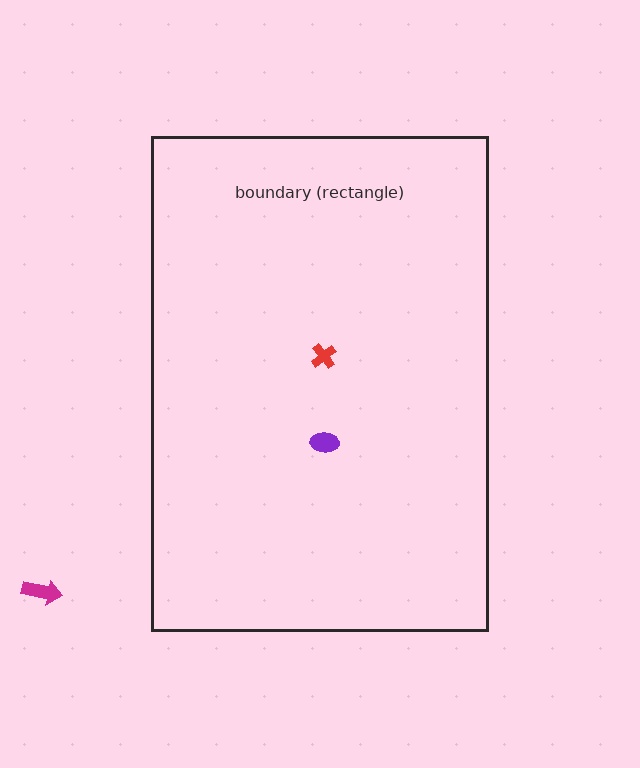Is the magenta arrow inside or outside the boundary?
Outside.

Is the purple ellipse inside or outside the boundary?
Inside.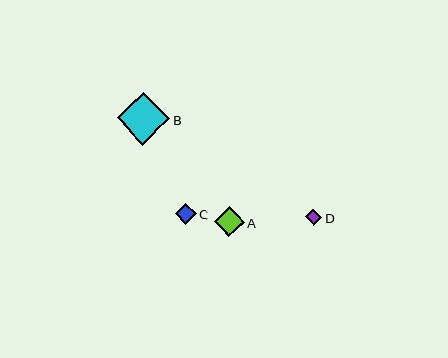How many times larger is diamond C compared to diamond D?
Diamond C is approximately 1.3 times the size of diamond D.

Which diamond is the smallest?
Diamond D is the smallest with a size of approximately 16 pixels.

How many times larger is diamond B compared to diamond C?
Diamond B is approximately 2.5 times the size of diamond C.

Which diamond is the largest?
Diamond B is the largest with a size of approximately 53 pixels.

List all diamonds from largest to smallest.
From largest to smallest: B, A, C, D.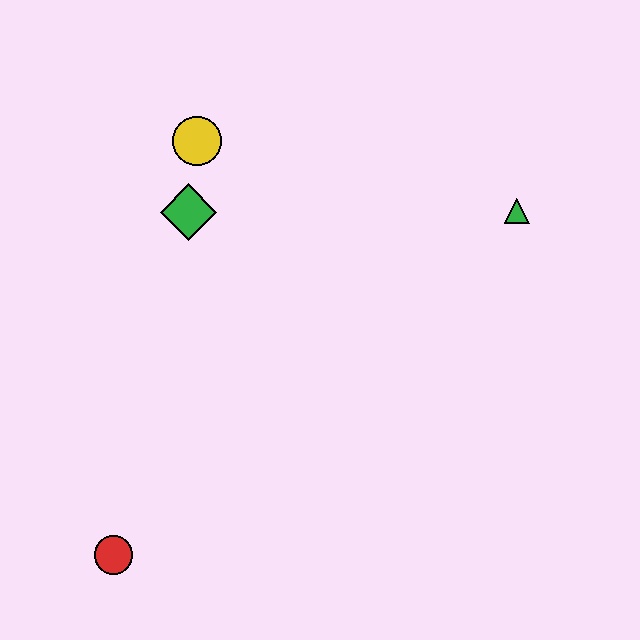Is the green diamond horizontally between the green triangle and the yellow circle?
No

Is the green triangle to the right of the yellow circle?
Yes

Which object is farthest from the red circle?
The green triangle is farthest from the red circle.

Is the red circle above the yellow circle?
No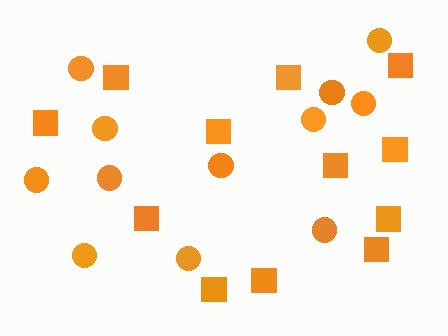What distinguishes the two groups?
There are 2 groups: one group of squares (12) and one group of circles (12).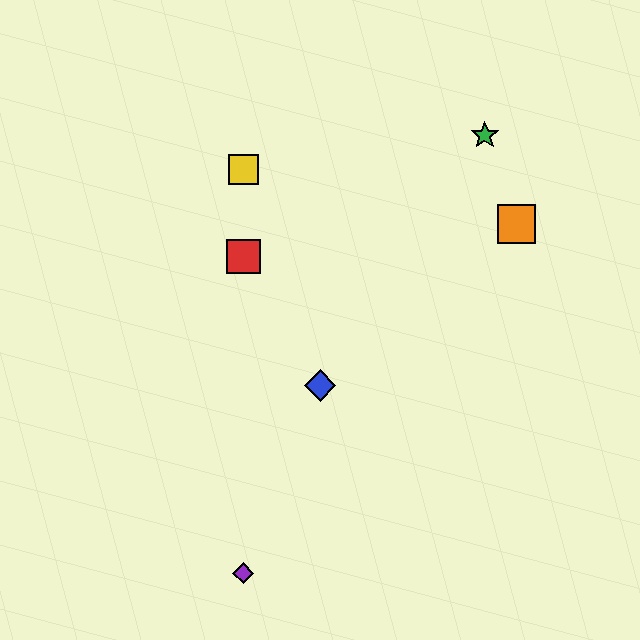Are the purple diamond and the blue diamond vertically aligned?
No, the purple diamond is at x≈243 and the blue diamond is at x≈320.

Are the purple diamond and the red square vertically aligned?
Yes, both are at x≈243.